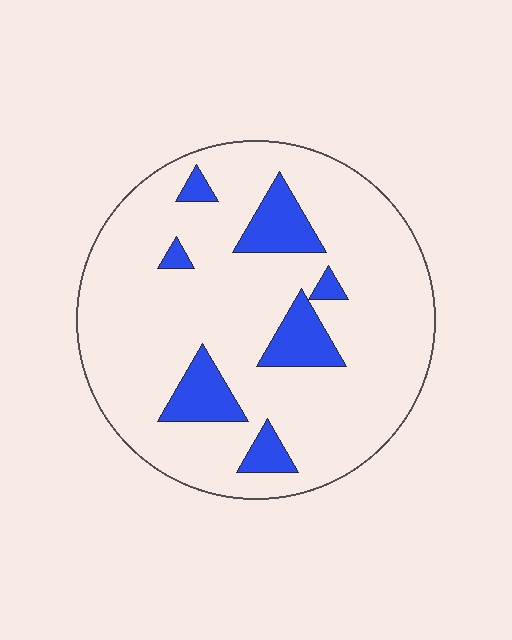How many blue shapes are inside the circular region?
7.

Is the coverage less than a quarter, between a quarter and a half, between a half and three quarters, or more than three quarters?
Less than a quarter.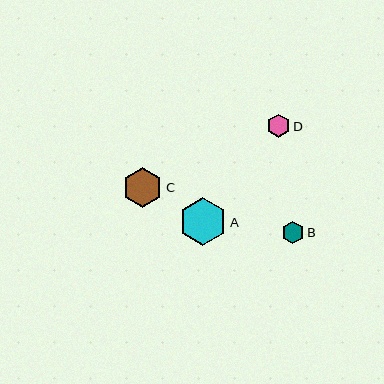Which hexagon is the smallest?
Hexagon B is the smallest with a size of approximately 22 pixels.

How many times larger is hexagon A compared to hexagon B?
Hexagon A is approximately 2.2 times the size of hexagon B.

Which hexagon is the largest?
Hexagon A is the largest with a size of approximately 48 pixels.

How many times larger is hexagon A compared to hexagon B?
Hexagon A is approximately 2.2 times the size of hexagon B.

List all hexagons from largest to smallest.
From largest to smallest: A, C, D, B.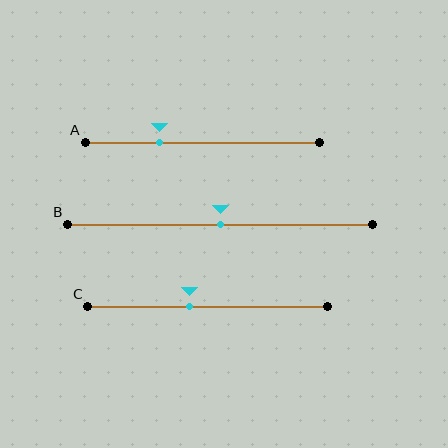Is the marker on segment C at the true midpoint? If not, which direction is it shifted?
No, the marker on segment C is shifted to the left by about 7% of the segment length.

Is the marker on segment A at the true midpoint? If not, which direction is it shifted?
No, the marker on segment A is shifted to the left by about 18% of the segment length.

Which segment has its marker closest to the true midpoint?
Segment B has its marker closest to the true midpoint.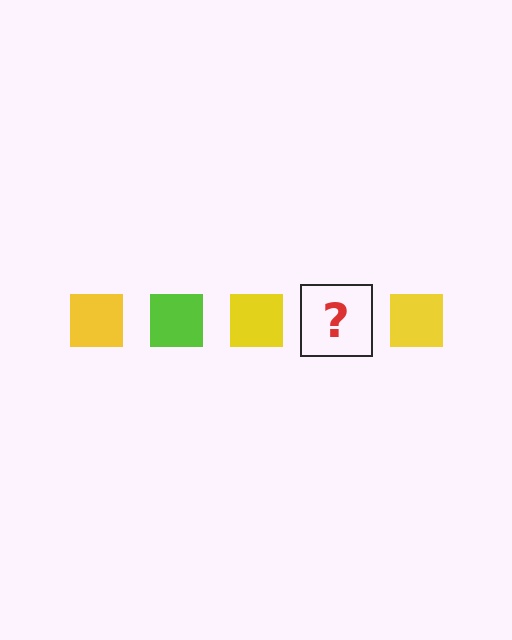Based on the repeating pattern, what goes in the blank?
The blank should be a lime square.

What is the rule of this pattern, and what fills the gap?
The rule is that the pattern cycles through yellow, lime squares. The gap should be filled with a lime square.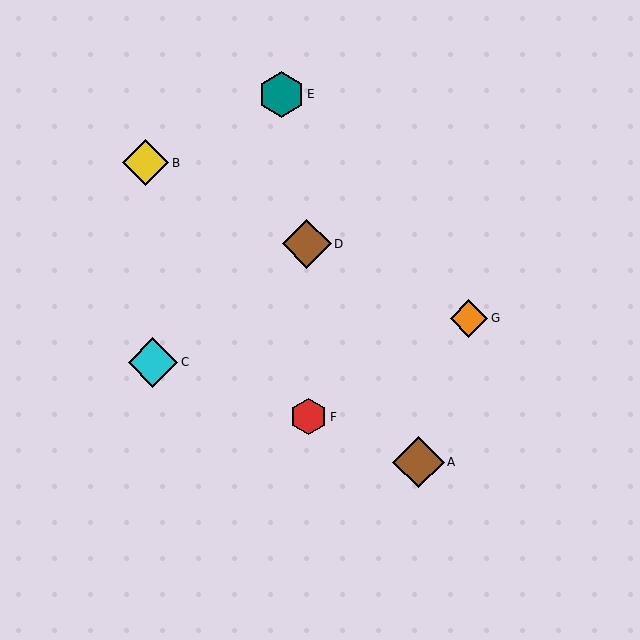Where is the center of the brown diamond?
The center of the brown diamond is at (307, 244).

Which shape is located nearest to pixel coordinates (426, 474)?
The brown diamond (labeled A) at (418, 462) is nearest to that location.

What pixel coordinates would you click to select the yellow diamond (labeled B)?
Click at (146, 163) to select the yellow diamond B.